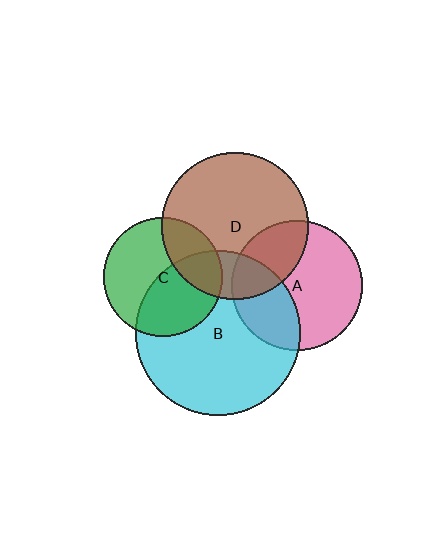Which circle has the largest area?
Circle B (cyan).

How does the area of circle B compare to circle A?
Approximately 1.6 times.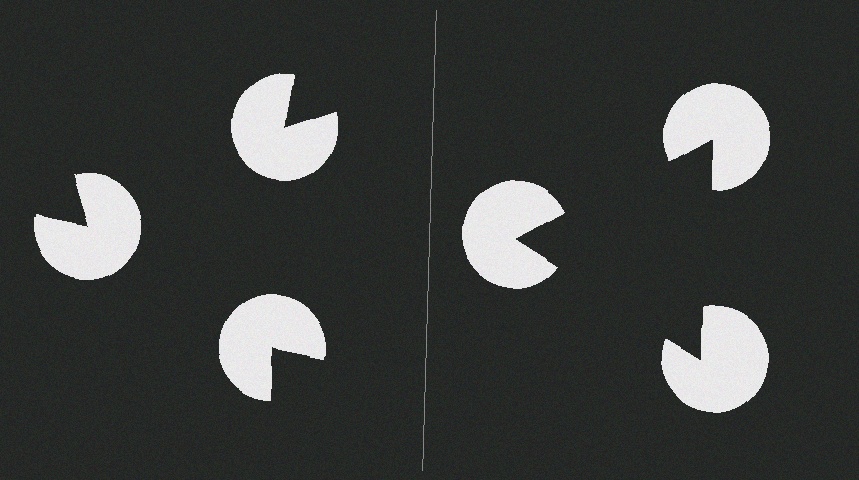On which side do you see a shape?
An illusory triangle appears on the right side. On the left side the wedge cuts are rotated, so no coherent shape forms.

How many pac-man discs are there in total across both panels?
6 — 3 on each side.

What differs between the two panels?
The pac-man discs are positioned identically on both sides; only the wedge orientations differ. On the right they align to a triangle; on the left they are misaligned.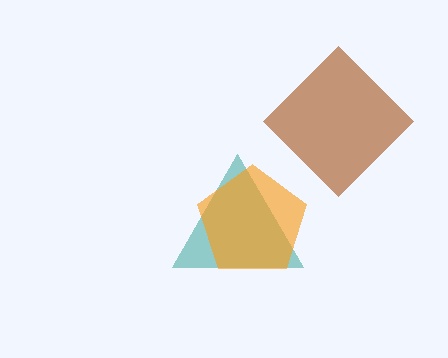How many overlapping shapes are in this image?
There are 3 overlapping shapes in the image.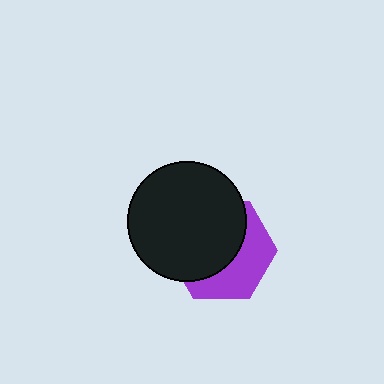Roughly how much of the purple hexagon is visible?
A small part of it is visible (roughly 42%).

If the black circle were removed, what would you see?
You would see the complete purple hexagon.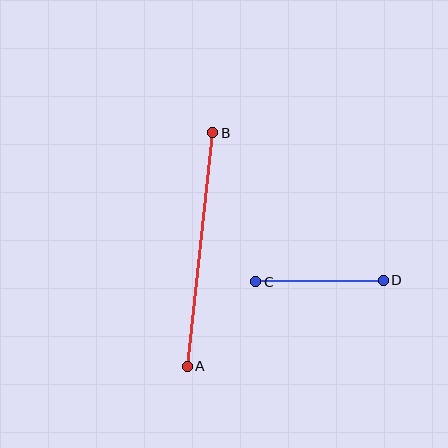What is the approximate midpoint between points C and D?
The midpoint is at approximately (319, 281) pixels.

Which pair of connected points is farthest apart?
Points A and B are farthest apart.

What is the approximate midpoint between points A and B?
The midpoint is at approximately (200, 250) pixels.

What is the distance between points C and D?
The distance is approximately 127 pixels.